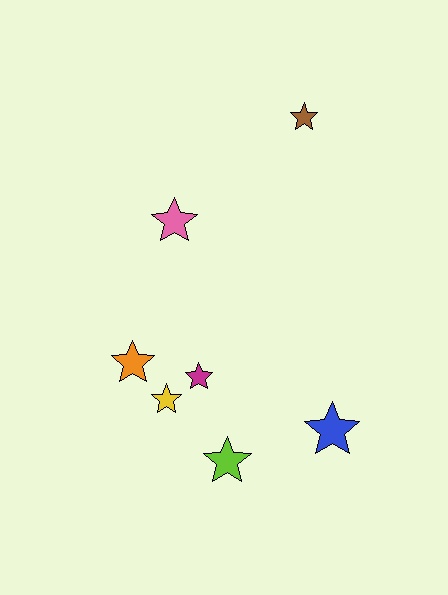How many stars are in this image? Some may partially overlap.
There are 7 stars.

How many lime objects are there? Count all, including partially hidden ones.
There is 1 lime object.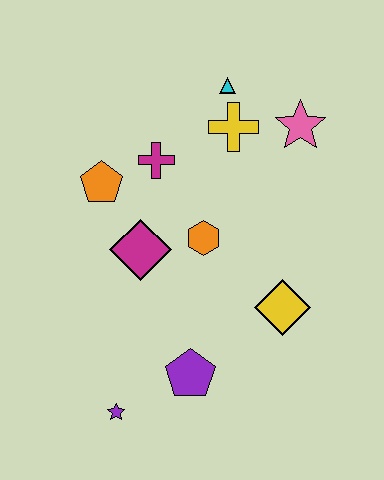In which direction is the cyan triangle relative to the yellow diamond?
The cyan triangle is above the yellow diamond.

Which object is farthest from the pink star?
The purple star is farthest from the pink star.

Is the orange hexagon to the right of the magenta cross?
Yes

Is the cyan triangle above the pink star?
Yes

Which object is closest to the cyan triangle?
The yellow cross is closest to the cyan triangle.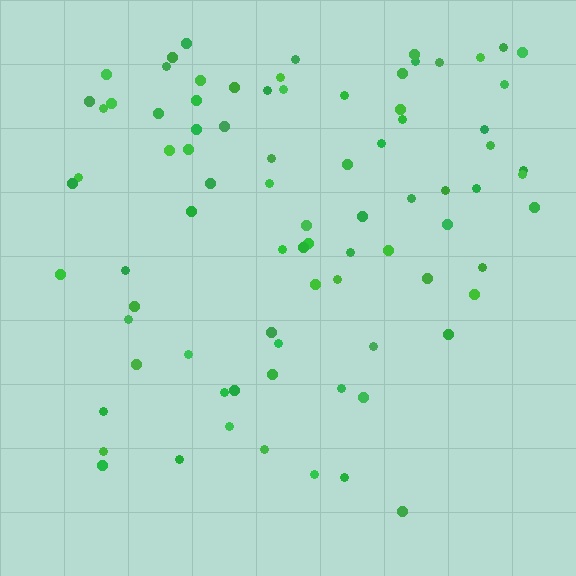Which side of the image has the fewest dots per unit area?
The bottom.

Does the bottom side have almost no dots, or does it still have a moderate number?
Still a moderate number, just noticeably fewer than the top.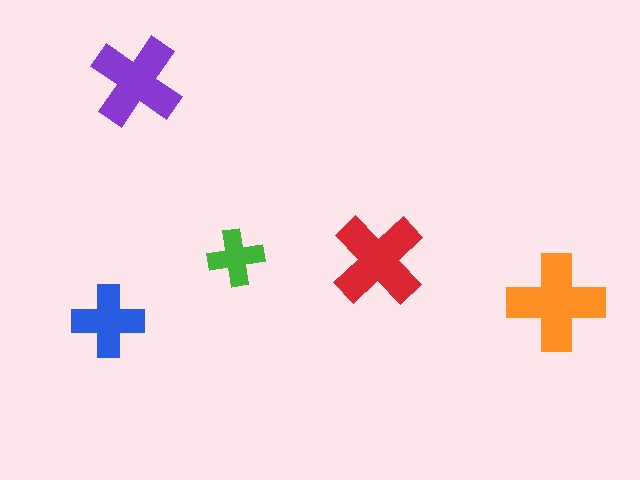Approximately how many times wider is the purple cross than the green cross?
About 1.5 times wider.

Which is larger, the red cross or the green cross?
The red one.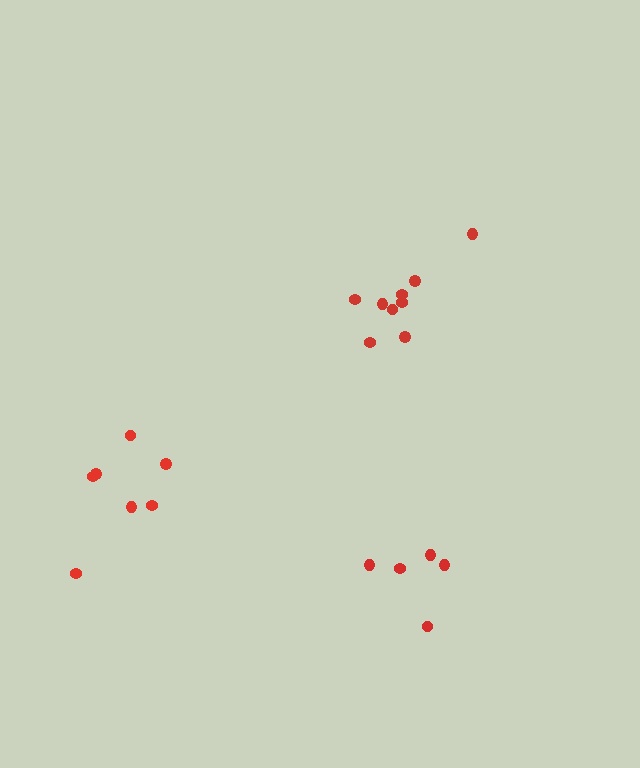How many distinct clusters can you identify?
There are 3 distinct clusters.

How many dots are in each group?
Group 1: 9 dots, Group 2: 5 dots, Group 3: 7 dots (21 total).